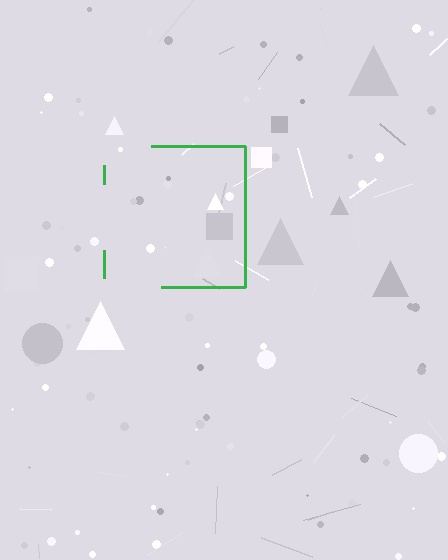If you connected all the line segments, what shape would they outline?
They would outline a square.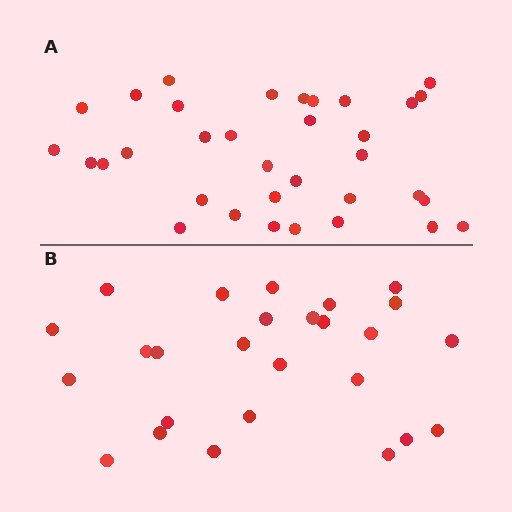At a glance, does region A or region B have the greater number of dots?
Region A (the top region) has more dots.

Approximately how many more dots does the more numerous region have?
Region A has roughly 8 or so more dots than region B.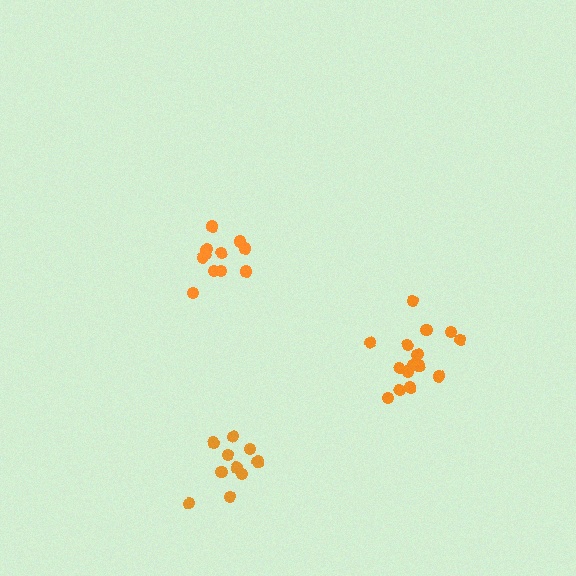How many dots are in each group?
Group 1: 15 dots, Group 2: 11 dots, Group 3: 11 dots (37 total).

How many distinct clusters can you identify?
There are 3 distinct clusters.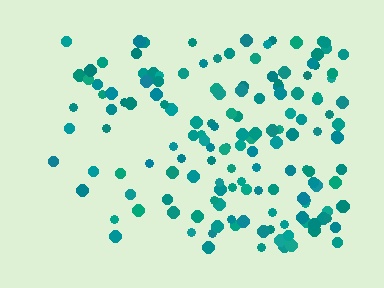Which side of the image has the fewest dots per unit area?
The left.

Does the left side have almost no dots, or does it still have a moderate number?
Still a moderate number, just noticeably fewer than the right.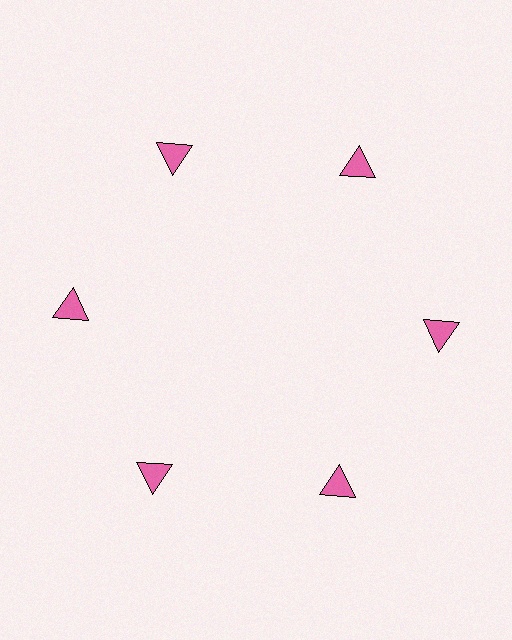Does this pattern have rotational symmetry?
Yes, this pattern has 6-fold rotational symmetry. It looks the same after rotating 60 degrees around the center.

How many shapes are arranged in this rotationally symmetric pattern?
There are 6 shapes, arranged in 6 groups of 1.